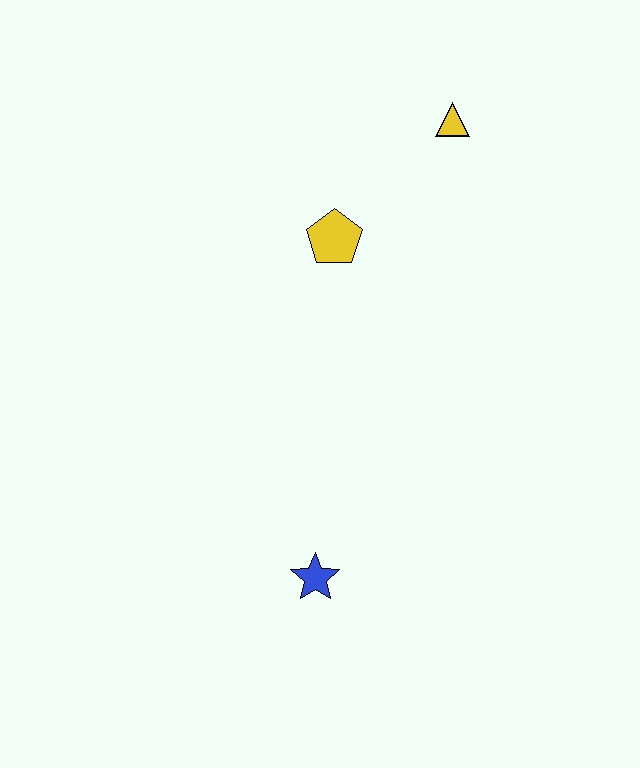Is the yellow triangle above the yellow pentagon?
Yes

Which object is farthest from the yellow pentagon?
The blue star is farthest from the yellow pentagon.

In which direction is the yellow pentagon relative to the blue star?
The yellow pentagon is above the blue star.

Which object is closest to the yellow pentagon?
The yellow triangle is closest to the yellow pentagon.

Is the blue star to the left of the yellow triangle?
Yes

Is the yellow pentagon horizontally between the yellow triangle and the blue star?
Yes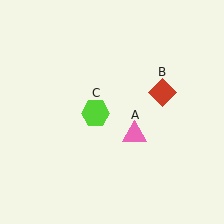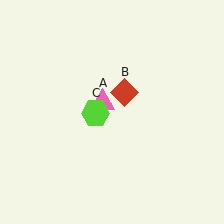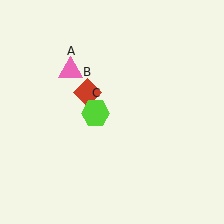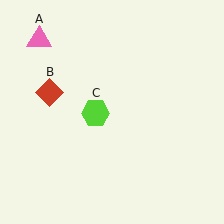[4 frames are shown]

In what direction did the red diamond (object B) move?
The red diamond (object B) moved left.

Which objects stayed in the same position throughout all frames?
Lime hexagon (object C) remained stationary.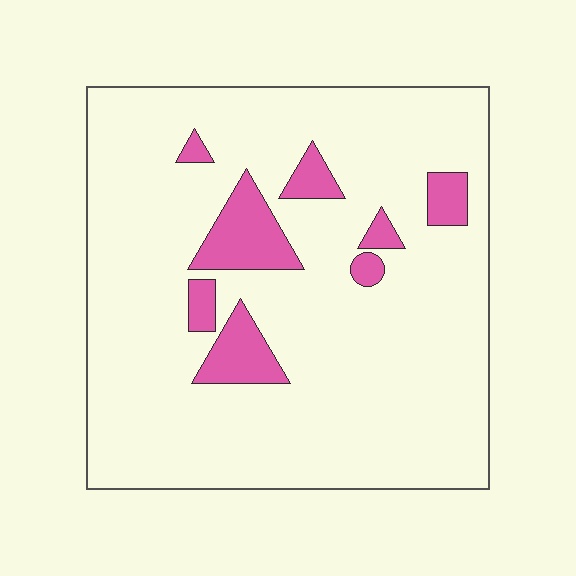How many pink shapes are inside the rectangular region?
8.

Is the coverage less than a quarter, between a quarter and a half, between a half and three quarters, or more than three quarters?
Less than a quarter.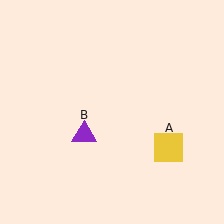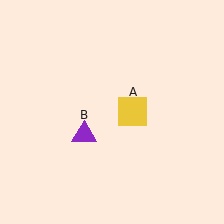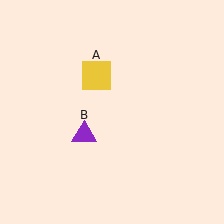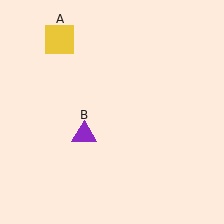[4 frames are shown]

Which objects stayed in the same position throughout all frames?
Purple triangle (object B) remained stationary.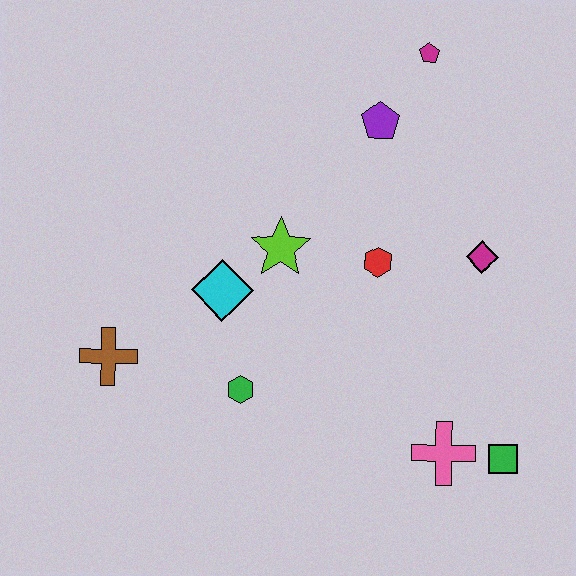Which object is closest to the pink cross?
The green square is closest to the pink cross.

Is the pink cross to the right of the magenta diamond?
No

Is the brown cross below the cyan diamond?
Yes